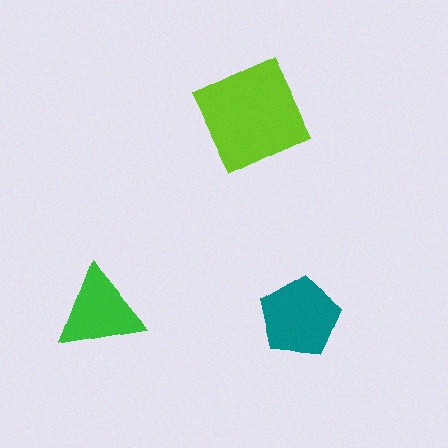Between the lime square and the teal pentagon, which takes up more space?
The lime square.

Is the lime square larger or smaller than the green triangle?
Larger.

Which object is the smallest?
The green triangle.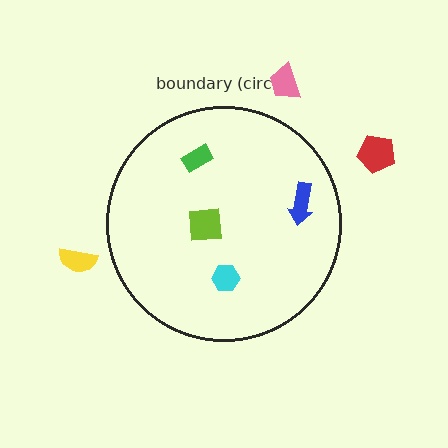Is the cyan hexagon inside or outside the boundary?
Inside.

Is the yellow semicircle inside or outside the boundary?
Outside.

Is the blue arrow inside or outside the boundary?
Inside.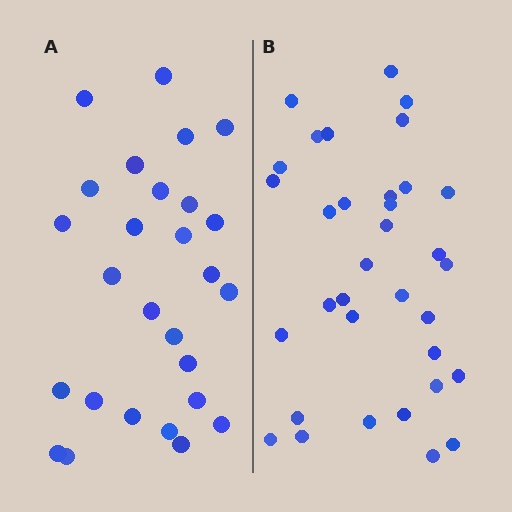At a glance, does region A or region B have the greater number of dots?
Region B (the right region) has more dots.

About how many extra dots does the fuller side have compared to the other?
Region B has roughly 8 or so more dots than region A.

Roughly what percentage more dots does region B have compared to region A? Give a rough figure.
About 25% more.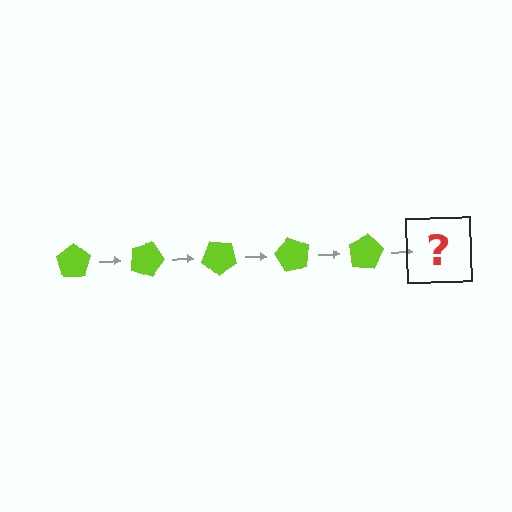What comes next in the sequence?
The next element should be a lime pentagon rotated 100 degrees.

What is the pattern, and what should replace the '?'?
The pattern is that the pentagon rotates 20 degrees each step. The '?' should be a lime pentagon rotated 100 degrees.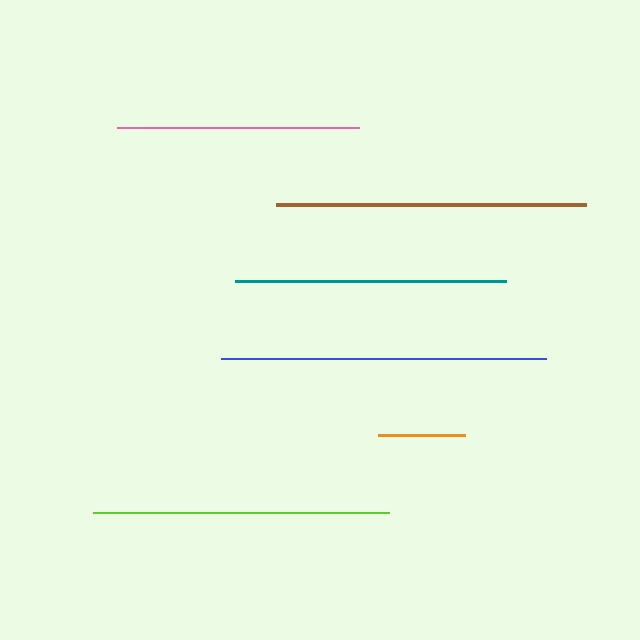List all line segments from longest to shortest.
From longest to shortest: blue, brown, lime, teal, pink, orange.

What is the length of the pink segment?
The pink segment is approximately 242 pixels long.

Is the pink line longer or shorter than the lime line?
The lime line is longer than the pink line.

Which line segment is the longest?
The blue line is the longest at approximately 325 pixels.